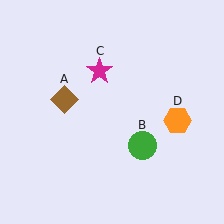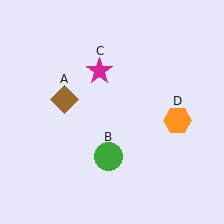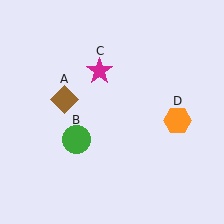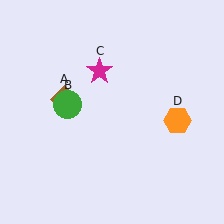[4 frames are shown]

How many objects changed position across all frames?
1 object changed position: green circle (object B).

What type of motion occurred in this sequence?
The green circle (object B) rotated clockwise around the center of the scene.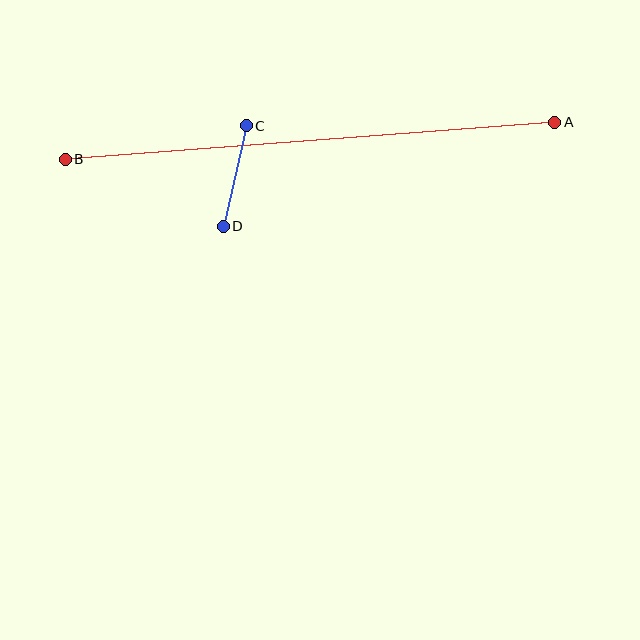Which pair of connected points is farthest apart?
Points A and B are farthest apart.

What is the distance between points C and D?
The distance is approximately 103 pixels.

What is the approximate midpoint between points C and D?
The midpoint is at approximately (235, 176) pixels.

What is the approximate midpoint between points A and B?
The midpoint is at approximately (310, 141) pixels.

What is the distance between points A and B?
The distance is approximately 491 pixels.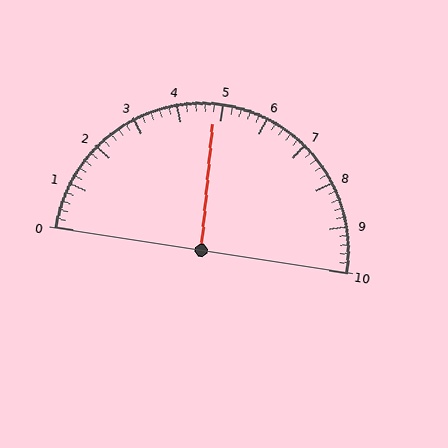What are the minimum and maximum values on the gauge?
The gauge ranges from 0 to 10.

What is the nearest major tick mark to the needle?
The nearest major tick mark is 5.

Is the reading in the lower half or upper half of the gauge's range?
The reading is in the lower half of the range (0 to 10).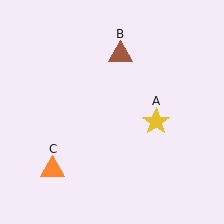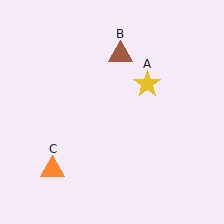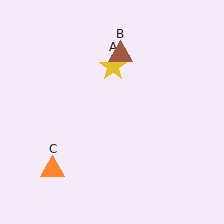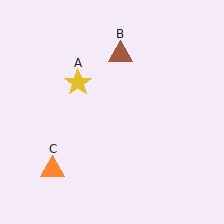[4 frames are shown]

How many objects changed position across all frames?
1 object changed position: yellow star (object A).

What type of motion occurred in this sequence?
The yellow star (object A) rotated counterclockwise around the center of the scene.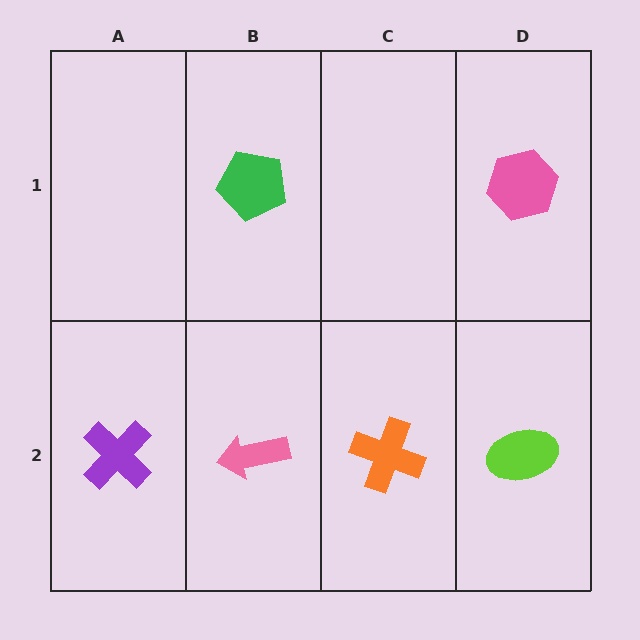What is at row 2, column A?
A purple cross.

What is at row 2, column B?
A pink arrow.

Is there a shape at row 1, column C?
No, that cell is empty.